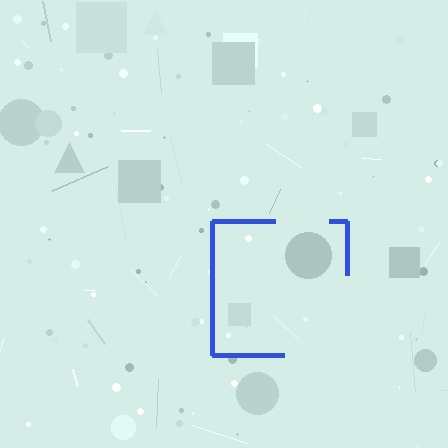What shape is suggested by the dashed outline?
The dashed outline suggests a square.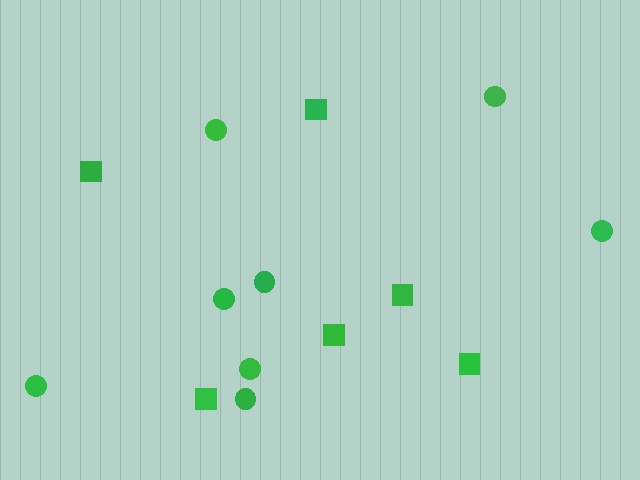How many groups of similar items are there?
There are 2 groups: one group of squares (6) and one group of circles (8).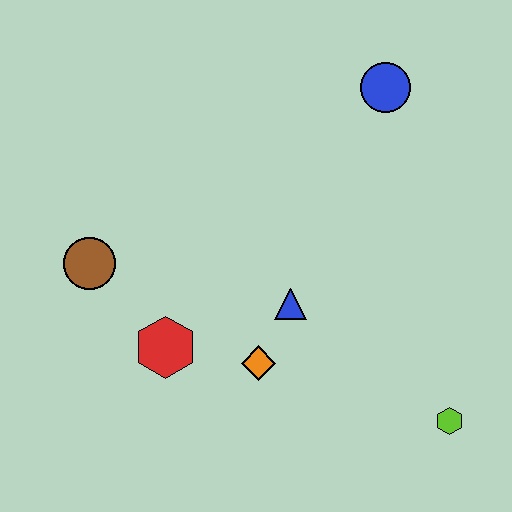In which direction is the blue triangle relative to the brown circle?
The blue triangle is to the right of the brown circle.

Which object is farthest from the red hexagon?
The blue circle is farthest from the red hexagon.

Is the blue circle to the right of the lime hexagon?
No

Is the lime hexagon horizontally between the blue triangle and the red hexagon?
No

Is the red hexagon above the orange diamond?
Yes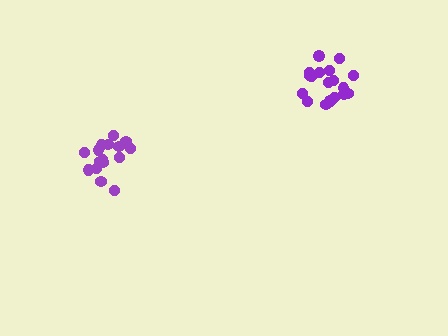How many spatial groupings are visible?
There are 2 spatial groupings.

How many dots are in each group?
Group 1: 19 dots, Group 2: 16 dots (35 total).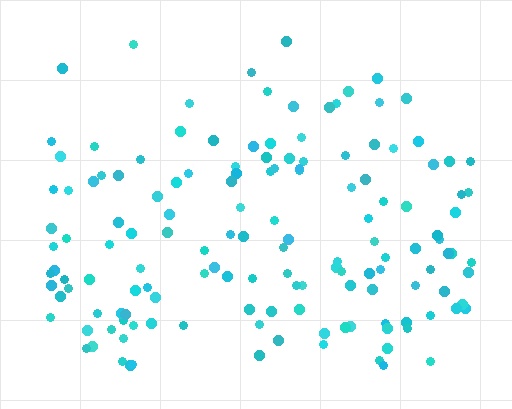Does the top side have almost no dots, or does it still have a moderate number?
Still a moderate number, just noticeably fewer than the bottom.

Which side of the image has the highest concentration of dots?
The bottom.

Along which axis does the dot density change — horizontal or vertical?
Vertical.